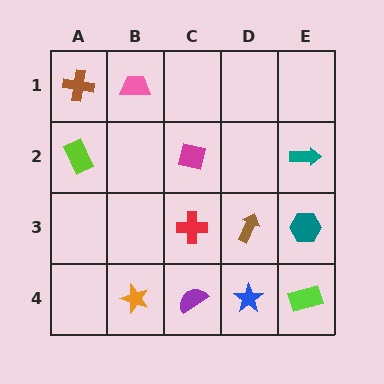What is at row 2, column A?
A lime rectangle.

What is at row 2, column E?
A teal arrow.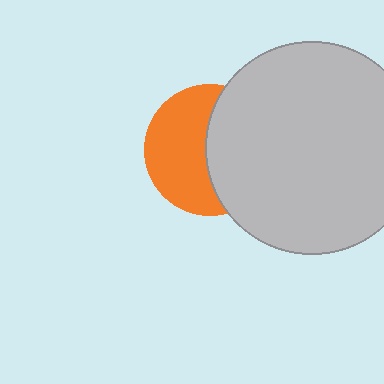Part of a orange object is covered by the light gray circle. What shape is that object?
It is a circle.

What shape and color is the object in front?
The object in front is a light gray circle.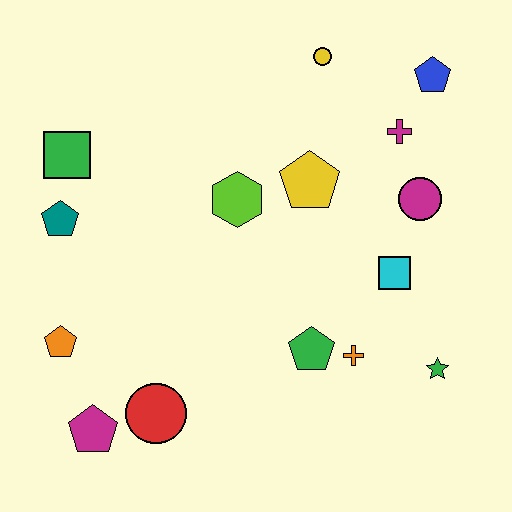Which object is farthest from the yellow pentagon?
The magenta pentagon is farthest from the yellow pentagon.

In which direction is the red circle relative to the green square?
The red circle is below the green square.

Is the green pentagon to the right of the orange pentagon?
Yes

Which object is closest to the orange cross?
The green pentagon is closest to the orange cross.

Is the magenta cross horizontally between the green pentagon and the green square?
No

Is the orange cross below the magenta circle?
Yes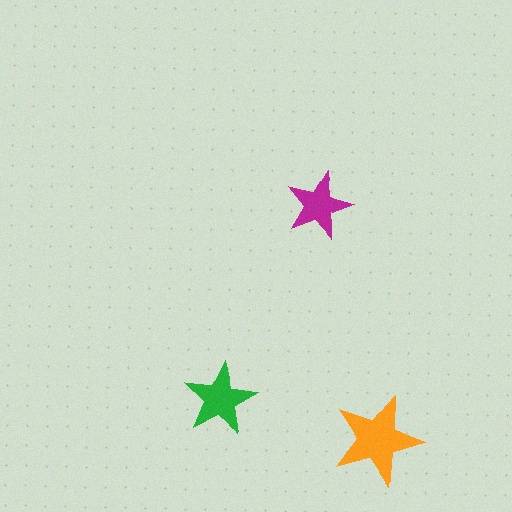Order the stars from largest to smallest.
the orange one, the green one, the magenta one.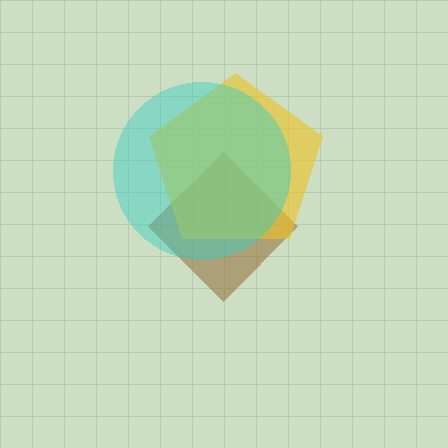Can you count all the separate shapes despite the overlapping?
Yes, there are 3 separate shapes.